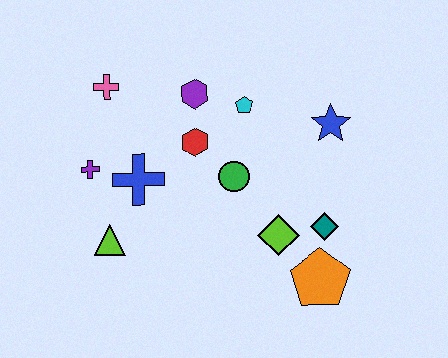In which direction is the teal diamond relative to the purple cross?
The teal diamond is to the right of the purple cross.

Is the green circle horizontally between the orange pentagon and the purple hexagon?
Yes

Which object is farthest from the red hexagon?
The orange pentagon is farthest from the red hexagon.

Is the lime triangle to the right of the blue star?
No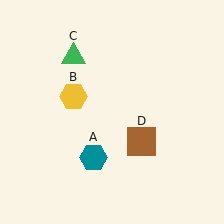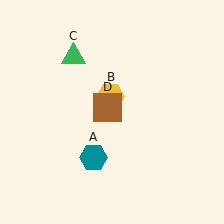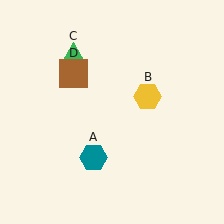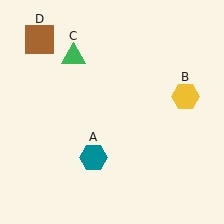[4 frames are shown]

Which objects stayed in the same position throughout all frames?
Teal hexagon (object A) and green triangle (object C) remained stationary.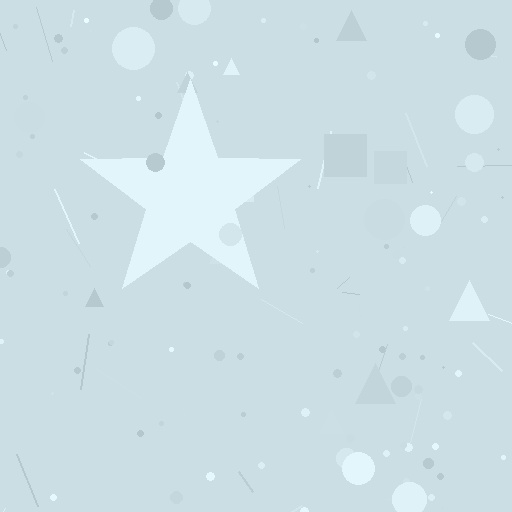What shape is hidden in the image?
A star is hidden in the image.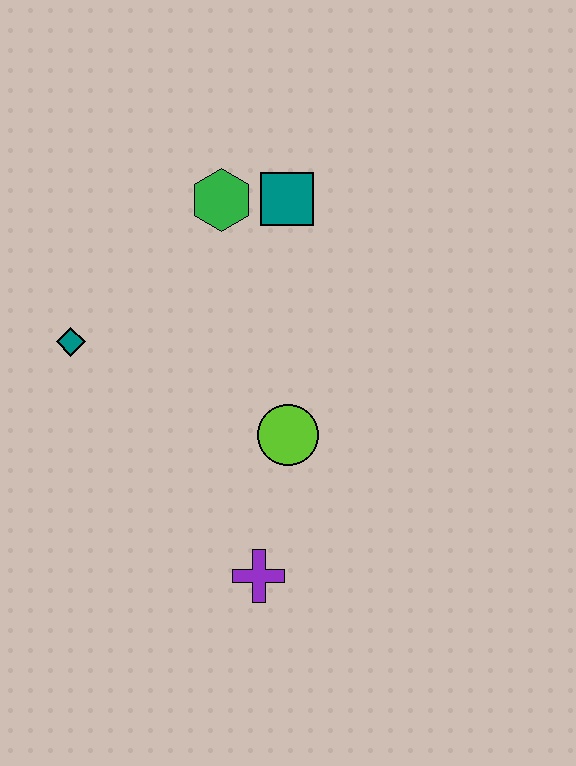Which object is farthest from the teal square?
The purple cross is farthest from the teal square.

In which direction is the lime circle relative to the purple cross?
The lime circle is above the purple cross.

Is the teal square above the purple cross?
Yes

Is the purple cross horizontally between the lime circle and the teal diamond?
Yes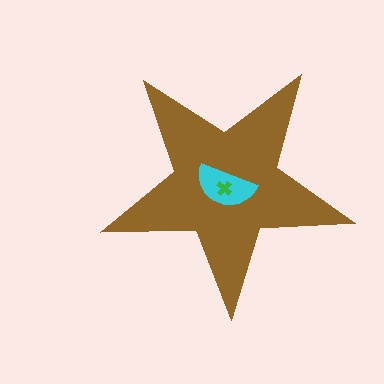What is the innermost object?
The green cross.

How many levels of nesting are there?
3.